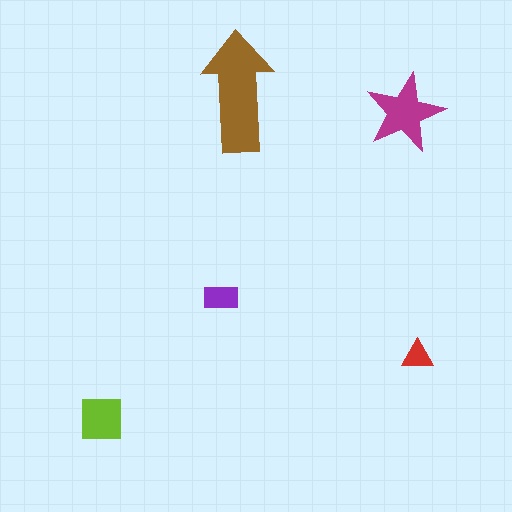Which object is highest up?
The brown arrow is topmost.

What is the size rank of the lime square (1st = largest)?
3rd.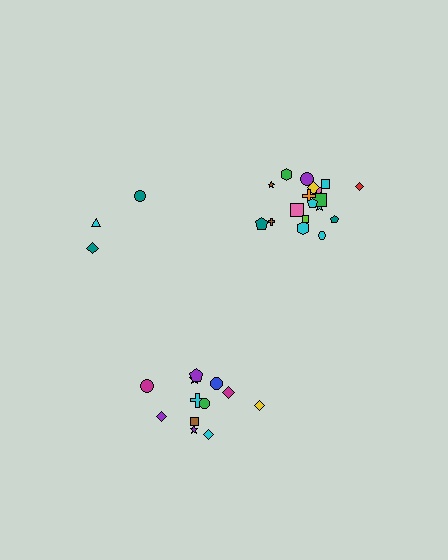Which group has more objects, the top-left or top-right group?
The top-right group.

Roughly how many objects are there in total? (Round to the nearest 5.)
Roughly 35 objects in total.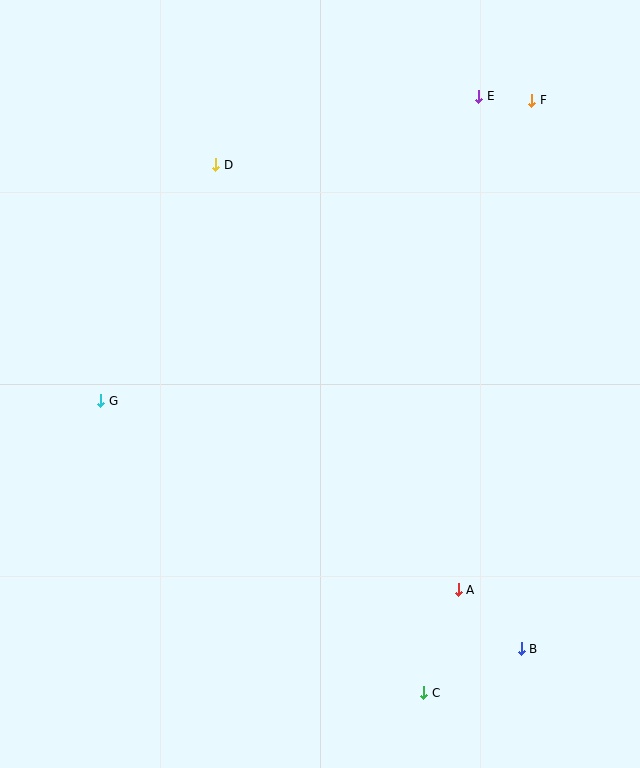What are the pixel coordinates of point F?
Point F is at (532, 100).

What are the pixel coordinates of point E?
Point E is at (479, 96).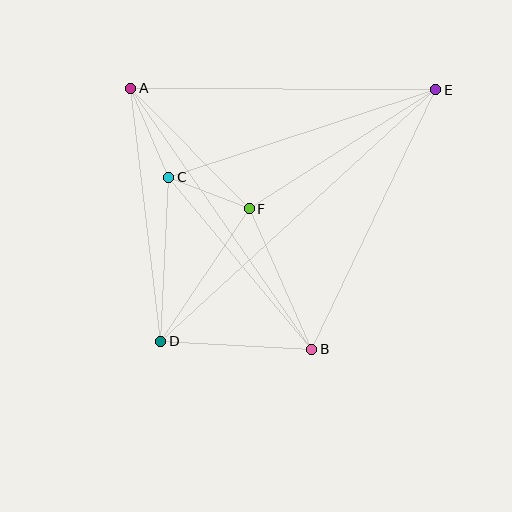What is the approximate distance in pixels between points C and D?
The distance between C and D is approximately 164 pixels.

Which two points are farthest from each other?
Points D and E are farthest from each other.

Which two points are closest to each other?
Points C and F are closest to each other.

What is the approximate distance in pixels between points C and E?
The distance between C and E is approximately 281 pixels.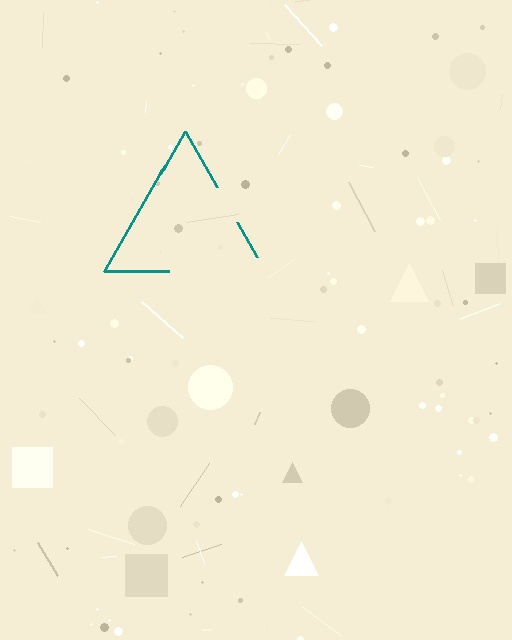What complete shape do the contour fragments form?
The contour fragments form a triangle.